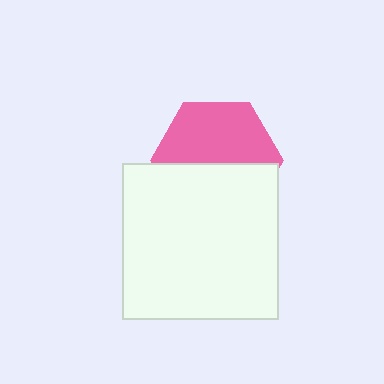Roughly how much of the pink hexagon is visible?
About half of it is visible (roughly 54%).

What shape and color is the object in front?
The object in front is a white square.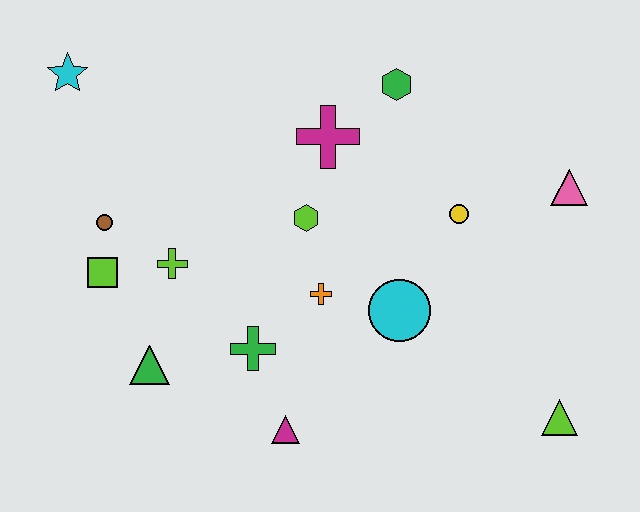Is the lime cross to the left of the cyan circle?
Yes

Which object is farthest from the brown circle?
The lime triangle is farthest from the brown circle.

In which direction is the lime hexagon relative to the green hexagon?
The lime hexagon is below the green hexagon.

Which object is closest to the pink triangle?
The yellow circle is closest to the pink triangle.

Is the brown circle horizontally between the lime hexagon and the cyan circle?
No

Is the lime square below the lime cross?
Yes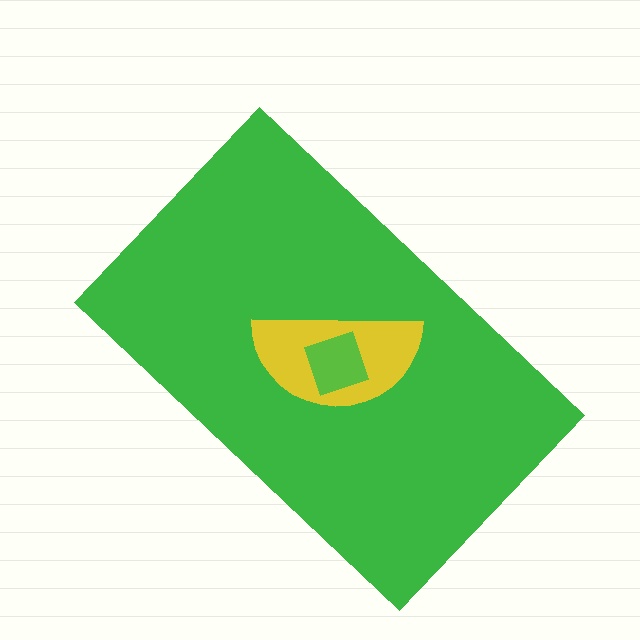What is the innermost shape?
The lime diamond.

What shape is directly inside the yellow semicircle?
The lime diamond.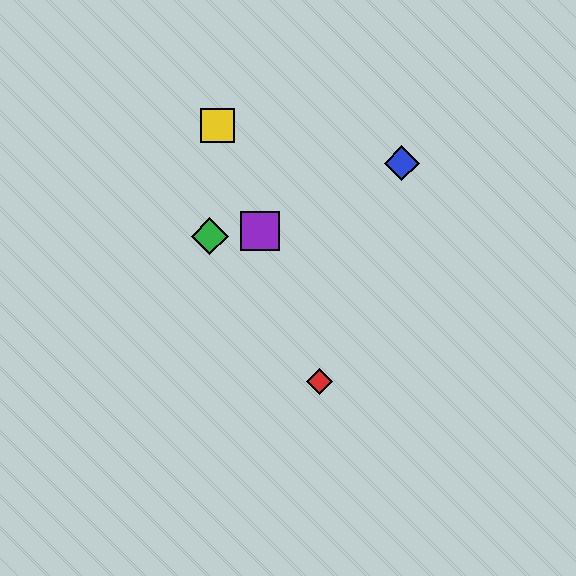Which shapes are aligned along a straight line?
The red diamond, the yellow square, the purple square are aligned along a straight line.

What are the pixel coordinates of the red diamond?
The red diamond is at (320, 382).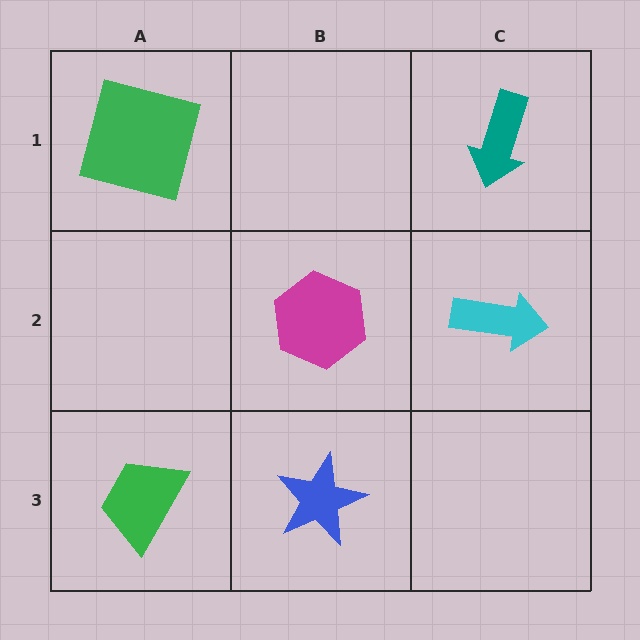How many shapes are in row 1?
2 shapes.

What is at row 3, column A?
A green trapezoid.